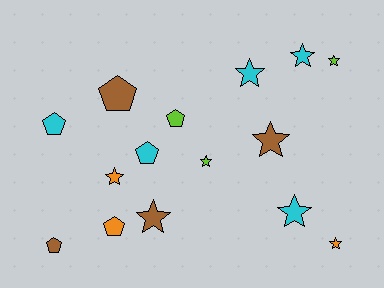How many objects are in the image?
There are 15 objects.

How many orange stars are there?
There are 2 orange stars.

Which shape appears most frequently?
Star, with 9 objects.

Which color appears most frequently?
Cyan, with 5 objects.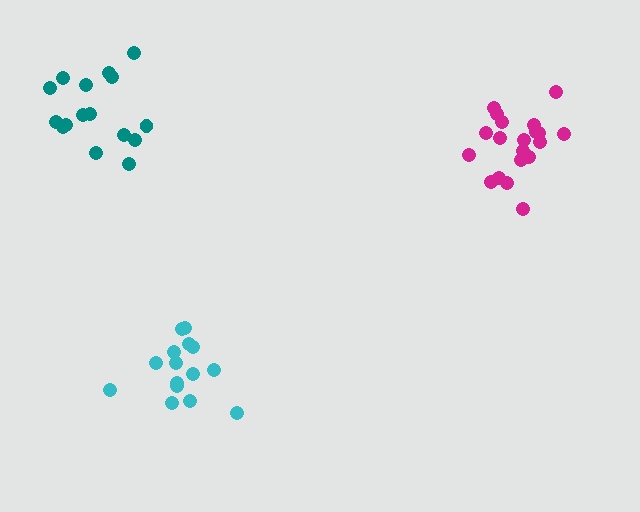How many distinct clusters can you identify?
There are 3 distinct clusters.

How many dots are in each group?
Group 1: 20 dots, Group 2: 15 dots, Group 3: 16 dots (51 total).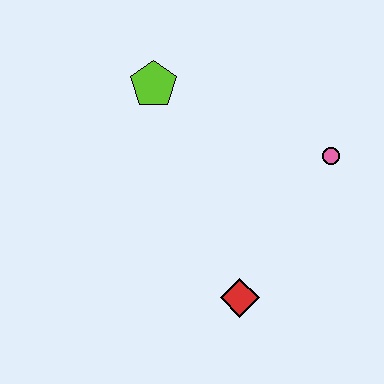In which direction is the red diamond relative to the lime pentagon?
The red diamond is below the lime pentagon.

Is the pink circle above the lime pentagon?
No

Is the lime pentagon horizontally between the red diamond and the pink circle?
No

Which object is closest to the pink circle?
The red diamond is closest to the pink circle.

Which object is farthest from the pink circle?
The lime pentagon is farthest from the pink circle.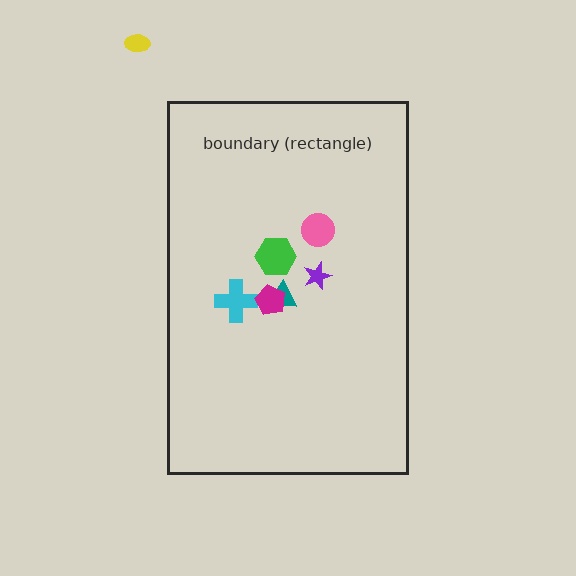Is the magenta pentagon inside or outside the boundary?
Inside.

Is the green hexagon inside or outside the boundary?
Inside.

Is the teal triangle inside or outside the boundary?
Inside.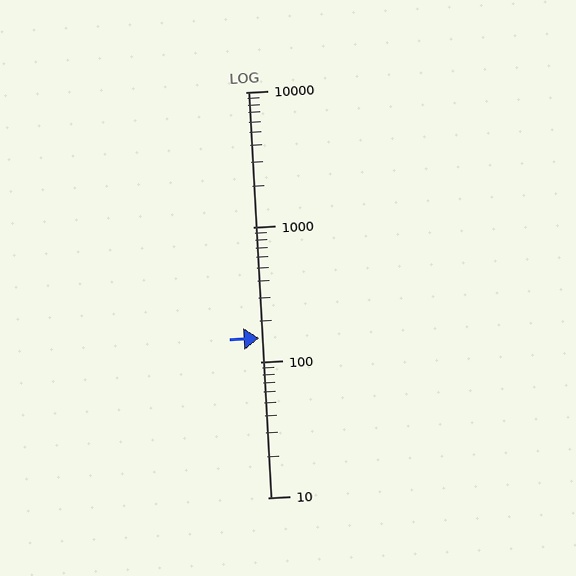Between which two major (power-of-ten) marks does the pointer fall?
The pointer is between 100 and 1000.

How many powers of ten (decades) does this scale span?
The scale spans 3 decades, from 10 to 10000.